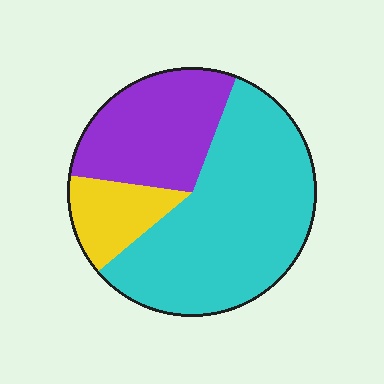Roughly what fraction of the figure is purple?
Purple covers around 30% of the figure.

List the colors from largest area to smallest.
From largest to smallest: cyan, purple, yellow.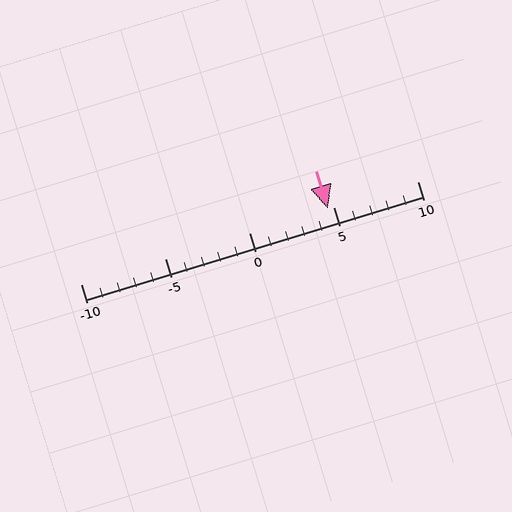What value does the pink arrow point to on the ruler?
The pink arrow points to approximately 5.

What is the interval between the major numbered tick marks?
The major tick marks are spaced 5 units apart.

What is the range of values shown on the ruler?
The ruler shows values from -10 to 10.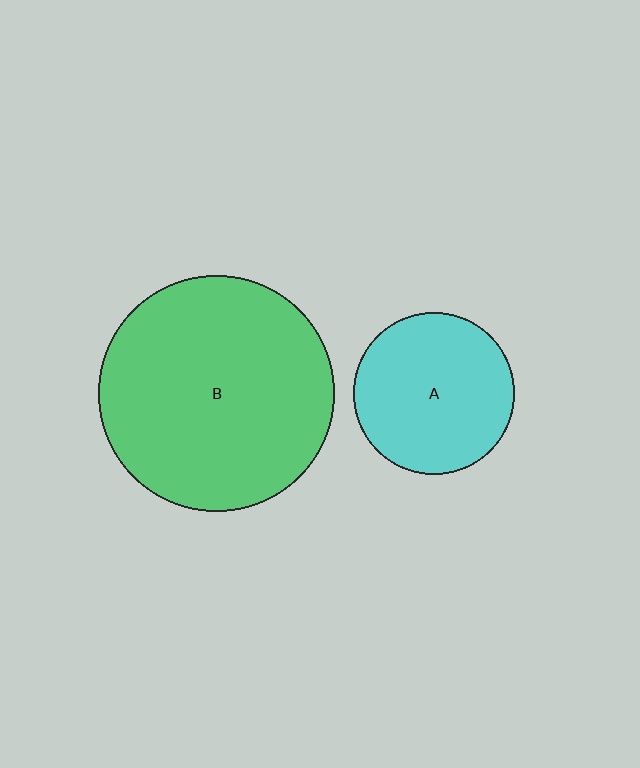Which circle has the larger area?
Circle B (green).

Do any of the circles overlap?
No, none of the circles overlap.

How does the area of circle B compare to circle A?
Approximately 2.1 times.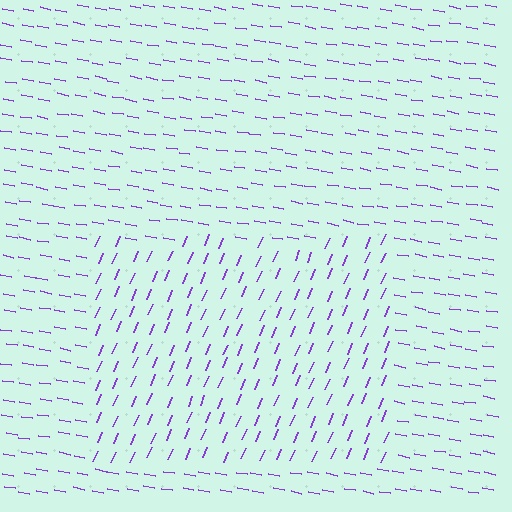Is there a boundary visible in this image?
Yes, there is a texture boundary formed by a change in line orientation.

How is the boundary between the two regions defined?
The boundary is defined purely by a change in line orientation (approximately 77 degrees difference). All lines are the same color and thickness.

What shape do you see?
I see a rectangle.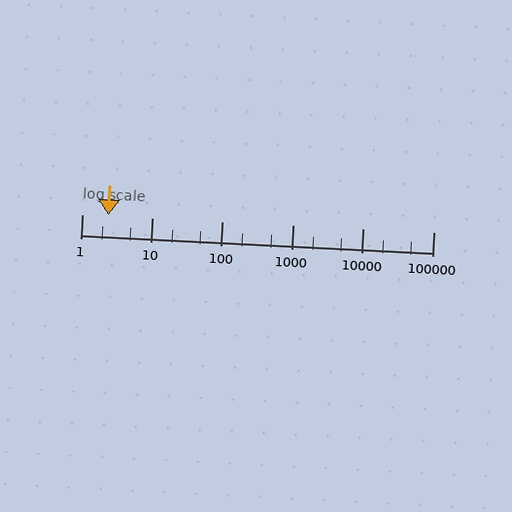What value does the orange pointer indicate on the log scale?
The pointer indicates approximately 2.4.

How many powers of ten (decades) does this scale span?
The scale spans 5 decades, from 1 to 100000.